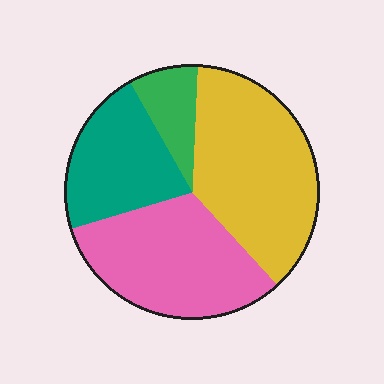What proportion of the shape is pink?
Pink covers 32% of the shape.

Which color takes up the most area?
Yellow, at roughly 35%.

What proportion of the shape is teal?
Teal takes up about one fifth (1/5) of the shape.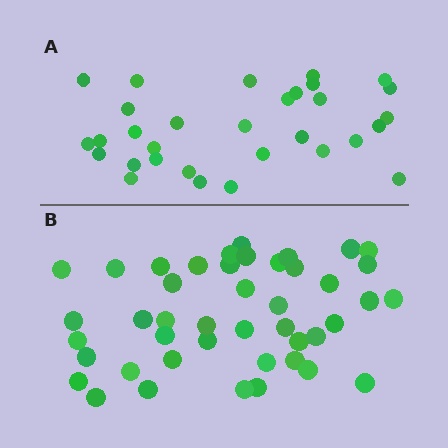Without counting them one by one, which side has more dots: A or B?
Region B (the bottom region) has more dots.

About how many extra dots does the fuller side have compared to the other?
Region B has approximately 15 more dots than region A.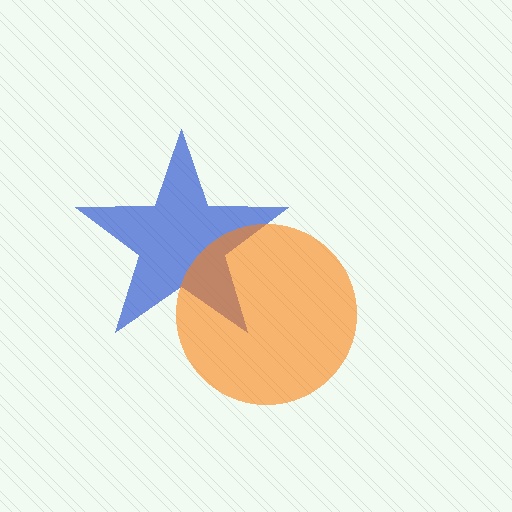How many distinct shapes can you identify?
There are 2 distinct shapes: a blue star, an orange circle.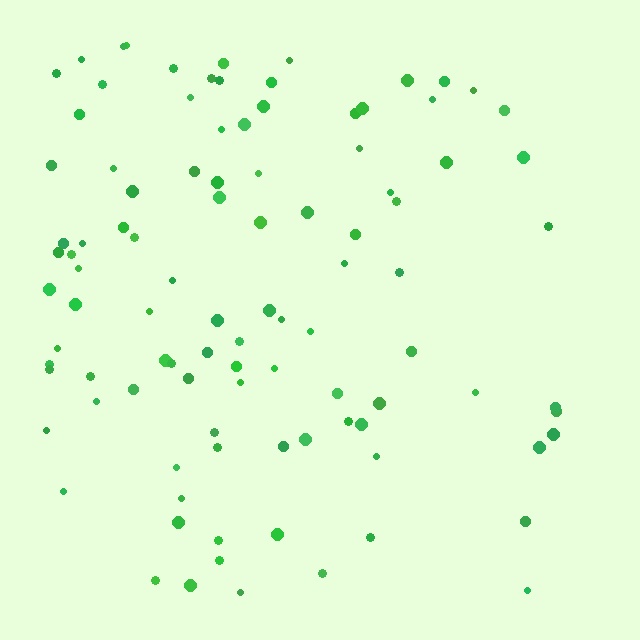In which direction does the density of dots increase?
From right to left, with the left side densest.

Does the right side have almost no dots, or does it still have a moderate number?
Still a moderate number, just noticeably fewer than the left.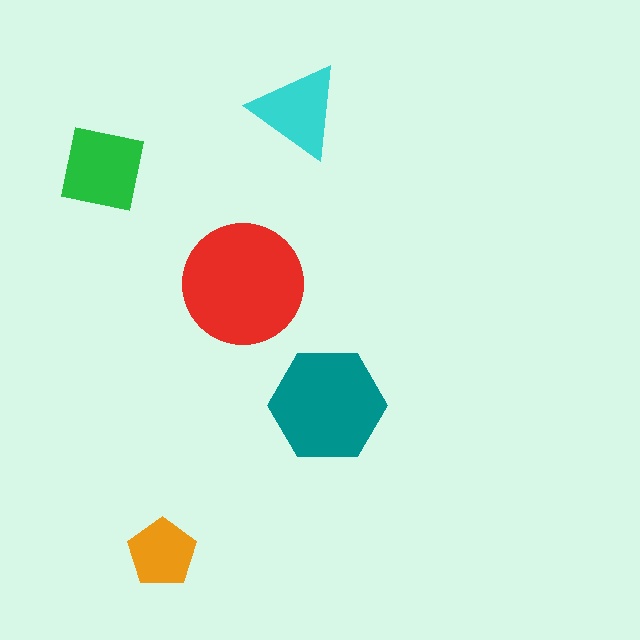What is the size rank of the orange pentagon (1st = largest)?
5th.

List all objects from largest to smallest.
The red circle, the teal hexagon, the green square, the cyan triangle, the orange pentagon.